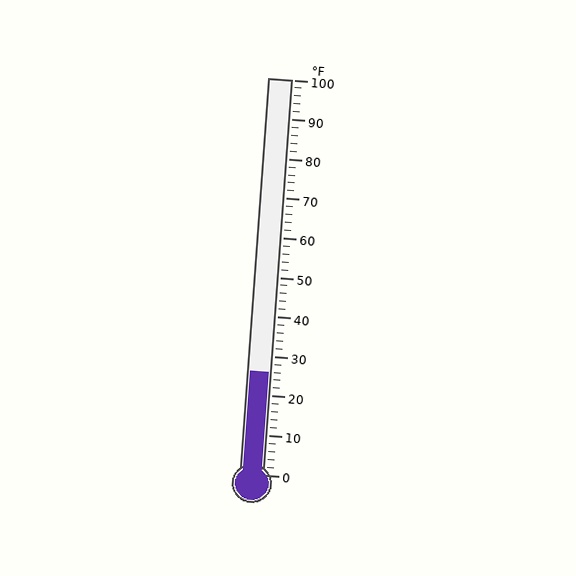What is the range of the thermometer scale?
The thermometer scale ranges from 0°F to 100°F.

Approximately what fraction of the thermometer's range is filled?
The thermometer is filled to approximately 25% of its range.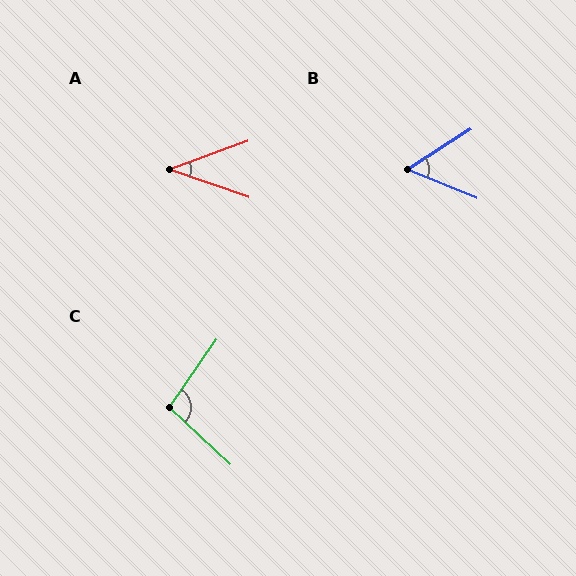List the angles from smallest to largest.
A (39°), B (55°), C (98°).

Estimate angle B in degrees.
Approximately 55 degrees.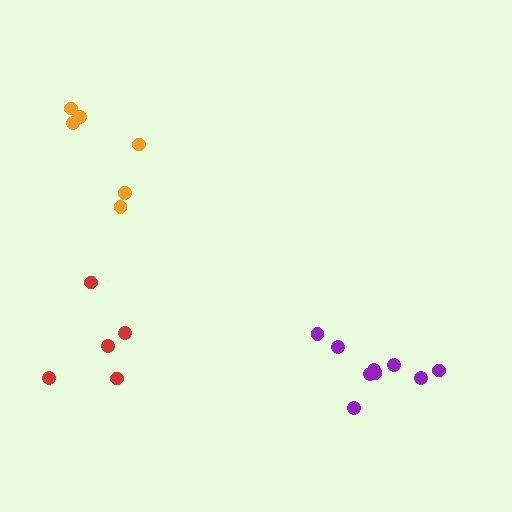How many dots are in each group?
Group 1: 5 dots, Group 2: 7 dots, Group 3: 9 dots (21 total).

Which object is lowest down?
The purple cluster is bottommost.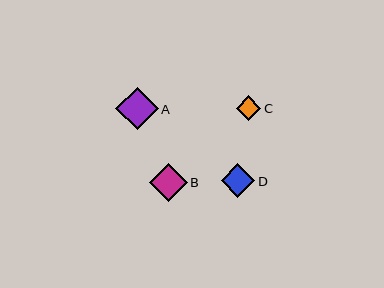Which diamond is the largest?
Diamond A is the largest with a size of approximately 42 pixels.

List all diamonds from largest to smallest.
From largest to smallest: A, B, D, C.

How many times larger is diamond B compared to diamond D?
Diamond B is approximately 1.1 times the size of diamond D.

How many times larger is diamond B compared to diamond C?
Diamond B is approximately 1.6 times the size of diamond C.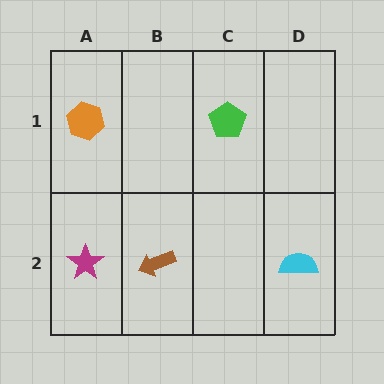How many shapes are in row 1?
2 shapes.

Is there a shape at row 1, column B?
No, that cell is empty.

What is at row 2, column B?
A brown arrow.